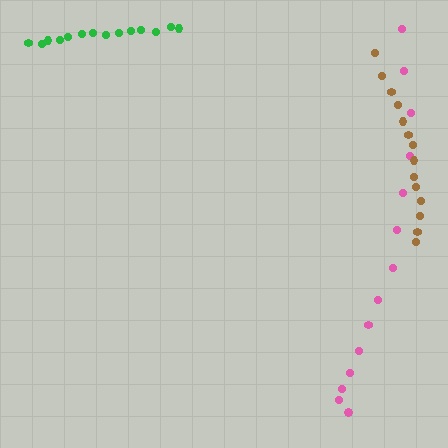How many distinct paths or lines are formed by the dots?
There are 3 distinct paths.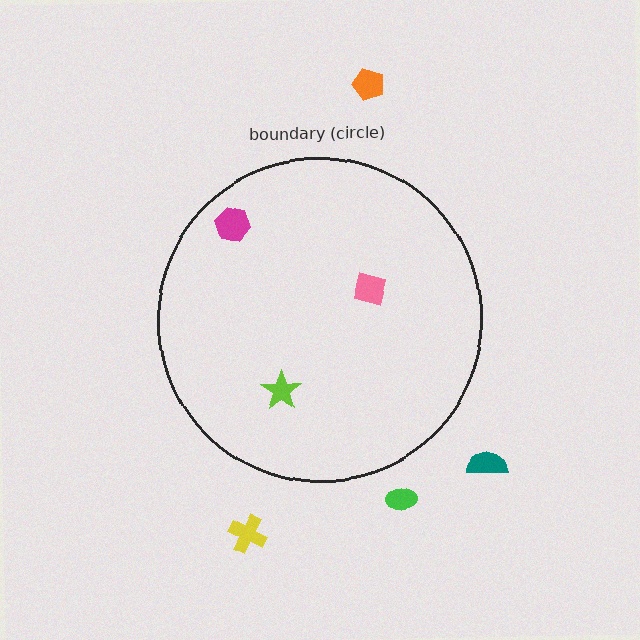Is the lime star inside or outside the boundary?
Inside.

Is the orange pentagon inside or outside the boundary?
Outside.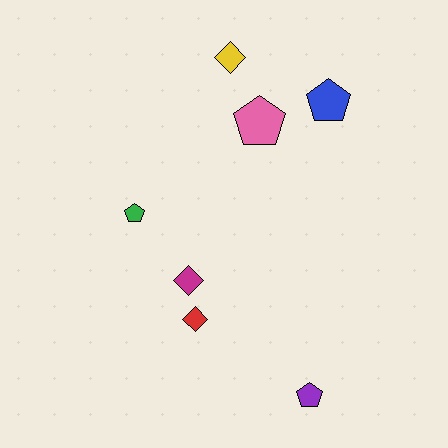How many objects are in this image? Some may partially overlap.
There are 7 objects.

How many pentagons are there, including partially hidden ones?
There are 4 pentagons.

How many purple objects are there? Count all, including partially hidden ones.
There is 1 purple object.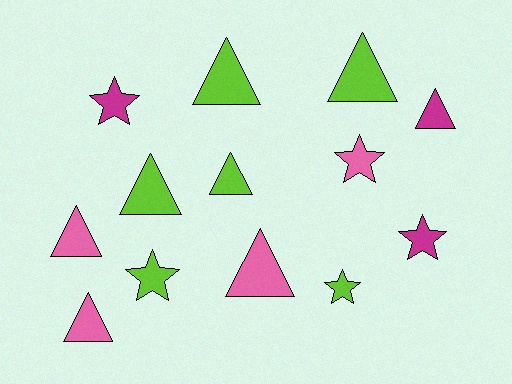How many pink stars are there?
There is 1 pink star.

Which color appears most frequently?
Lime, with 6 objects.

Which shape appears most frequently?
Triangle, with 8 objects.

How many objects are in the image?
There are 13 objects.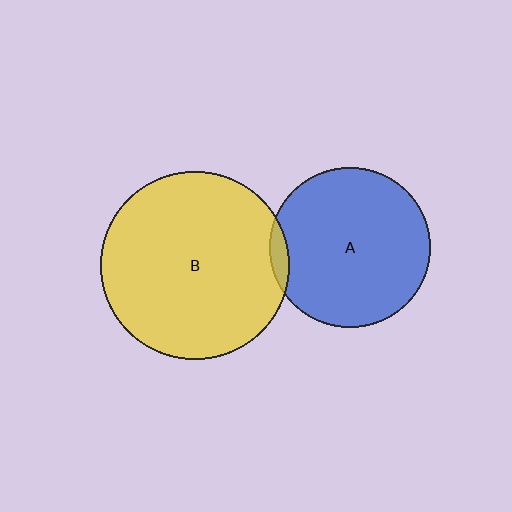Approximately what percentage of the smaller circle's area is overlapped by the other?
Approximately 5%.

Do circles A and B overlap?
Yes.